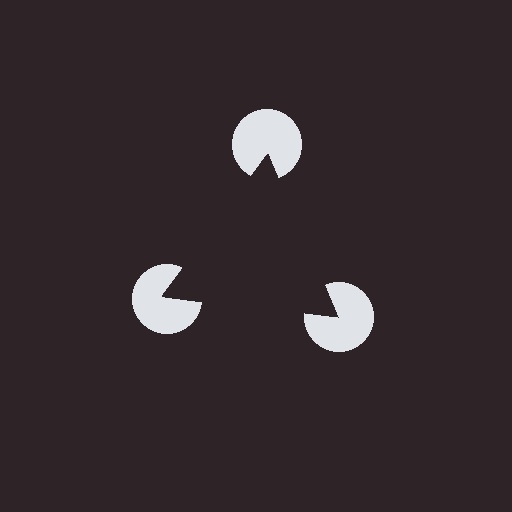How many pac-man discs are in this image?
There are 3 — one at each vertex of the illusory triangle.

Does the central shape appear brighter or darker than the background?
It typically appears slightly darker than the background, even though no actual brightness change is drawn.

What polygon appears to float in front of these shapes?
An illusory triangle — its edges are inferred from the aligned wedge cuts in the pac-man discs, not physically drawn.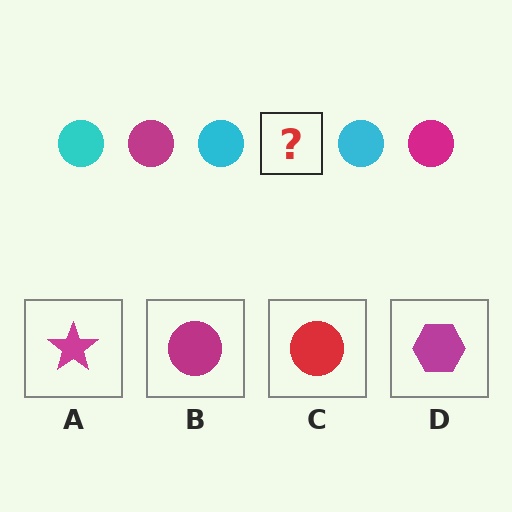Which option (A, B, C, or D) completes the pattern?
B.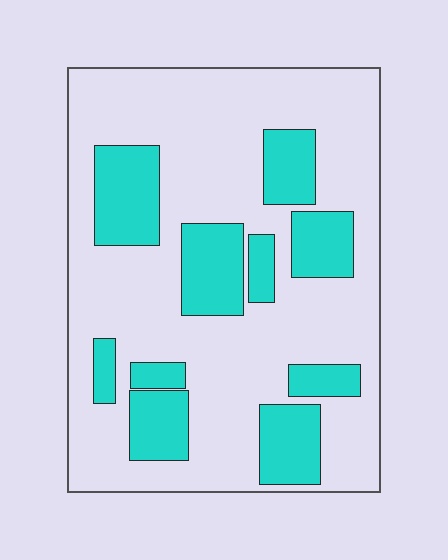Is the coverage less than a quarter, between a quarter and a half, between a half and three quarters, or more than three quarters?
Between a quarter and a half.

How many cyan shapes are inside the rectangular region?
10.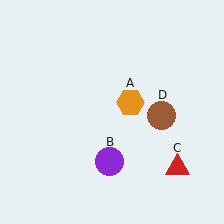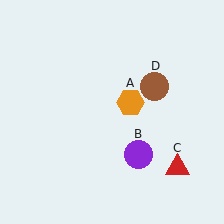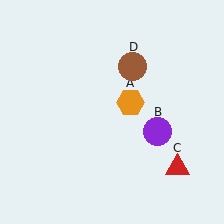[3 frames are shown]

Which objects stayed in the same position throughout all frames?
Orange hexagon (object A) and red triangle (object C) remained stationary.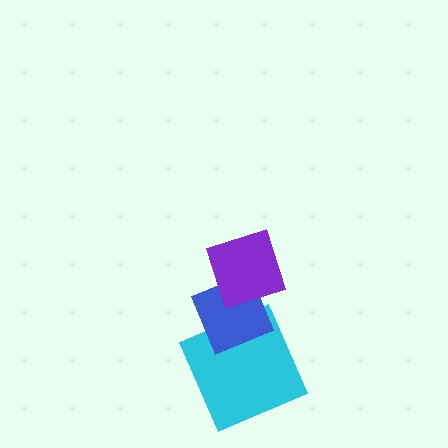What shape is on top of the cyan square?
The blue diamond is on top of the cyan square.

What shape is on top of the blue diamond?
The purple diamond is on top of the blue diamond.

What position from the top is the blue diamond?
The blue diamond is 2nd from the top.